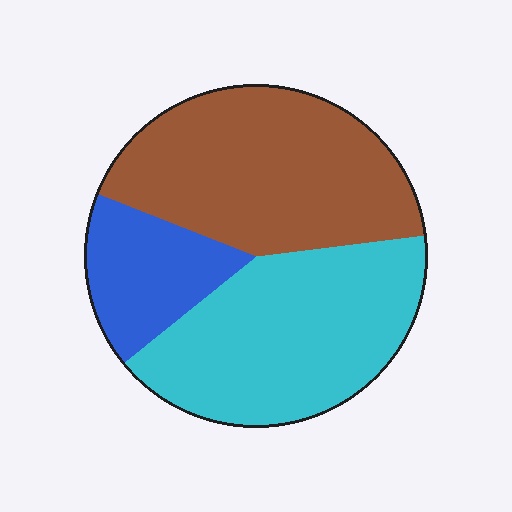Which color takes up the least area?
Blue, at roughly 15%.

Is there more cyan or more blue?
Cyan.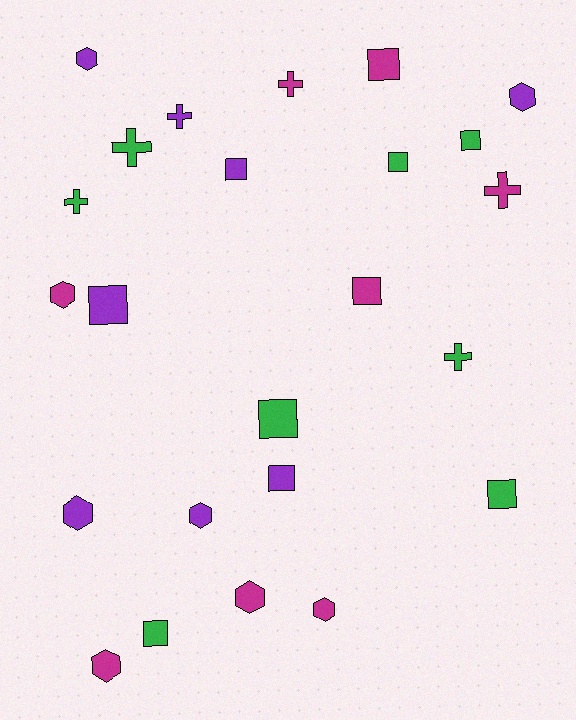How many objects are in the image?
There are 24 objects.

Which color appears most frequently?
Green, with 8 objects.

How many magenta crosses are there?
There are 2 magenta crosses.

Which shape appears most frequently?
Square, with 10 objects.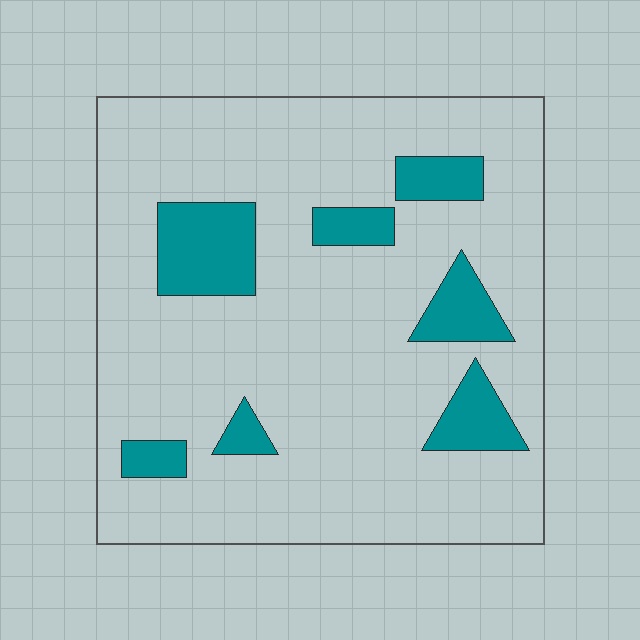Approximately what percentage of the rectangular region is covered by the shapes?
Approximately 15%.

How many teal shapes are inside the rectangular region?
7.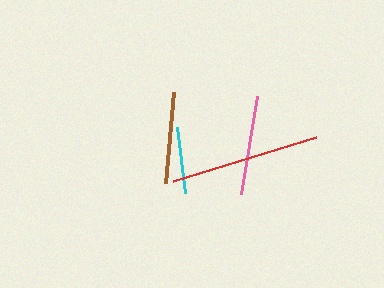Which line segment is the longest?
The red line is the longest at approximately 150 pixels.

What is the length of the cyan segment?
The cyan segment is approximately 66 pixels long.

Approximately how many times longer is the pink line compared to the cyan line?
The pink line is approximately 1.5 times the length of the cyan line.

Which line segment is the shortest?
The cyan line is the shortest at approximately 66 pixels.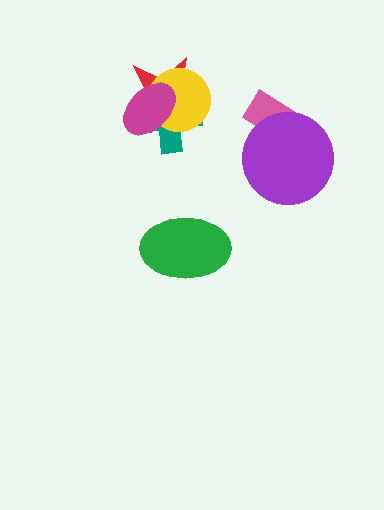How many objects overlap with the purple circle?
1 object overlaps with the purple circle.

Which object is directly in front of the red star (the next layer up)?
The teal cross is directly in front of the red star.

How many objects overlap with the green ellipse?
0 objects overlap with the green ellipse.